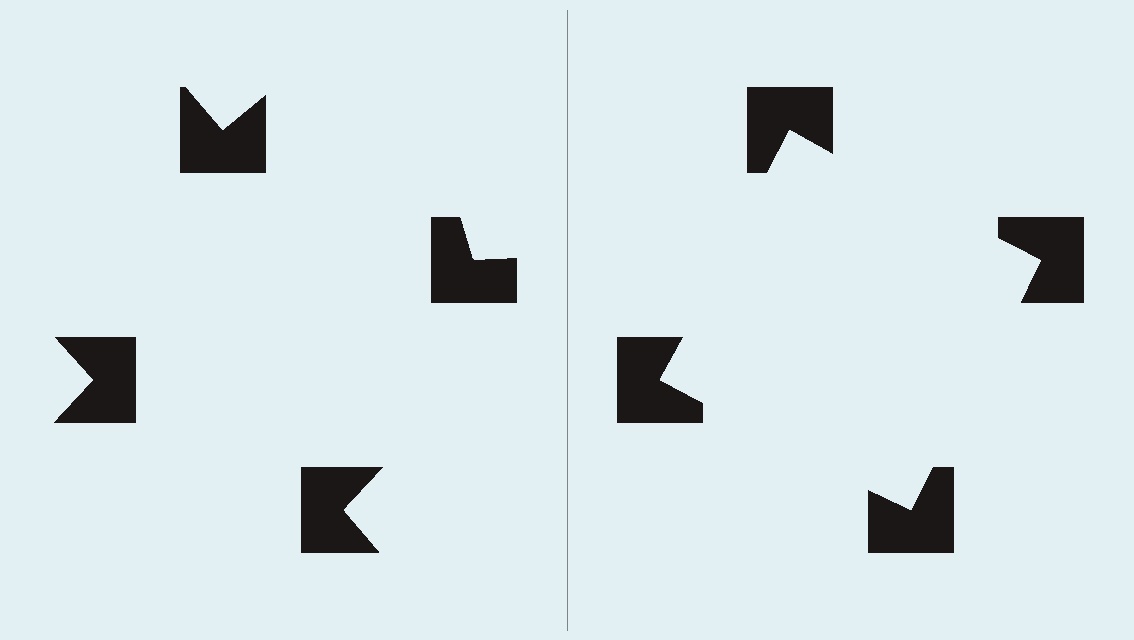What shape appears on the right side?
An illusory square.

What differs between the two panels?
The notched squares are positioned identically on both sides; only the wedge orientations differ. On the right they align to a square; on the left they are misaligned.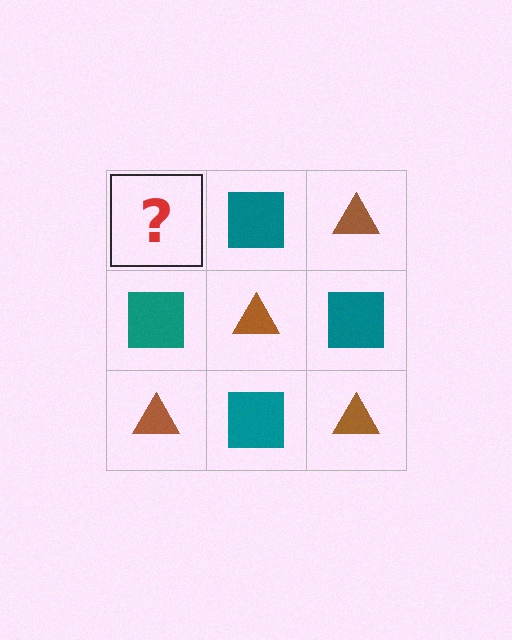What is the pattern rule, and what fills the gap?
The rule is that it alternates brown triangle and teal square in a checkerboard pattern. The gap should be filled with a brown triangle.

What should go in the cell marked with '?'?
The missing cell should contain a brown triangle.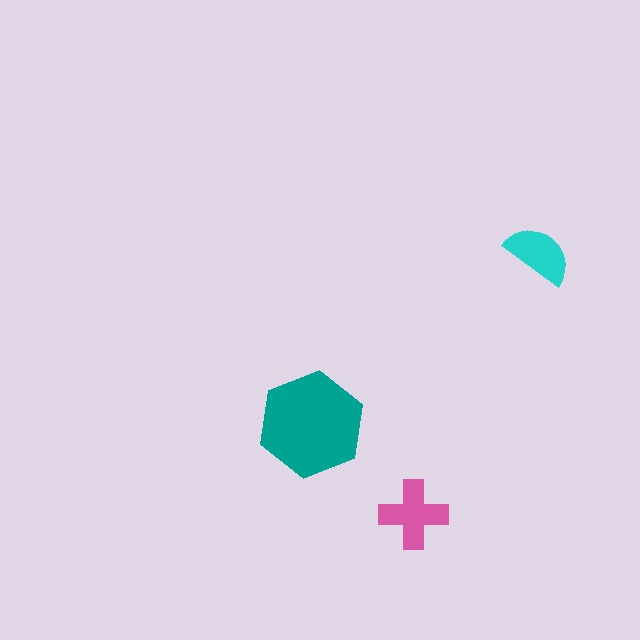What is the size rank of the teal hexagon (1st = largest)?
1st.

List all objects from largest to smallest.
The teal hexagon, the pink cross, the cyan semicircle.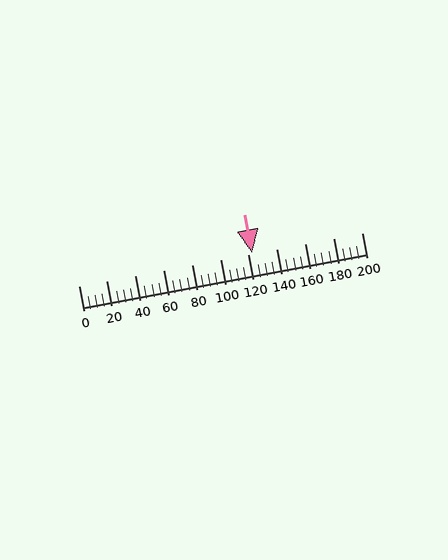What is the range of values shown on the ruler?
The ruler shows values from 0 to 200.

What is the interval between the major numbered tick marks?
The major tick marks are spaced 20 units apart.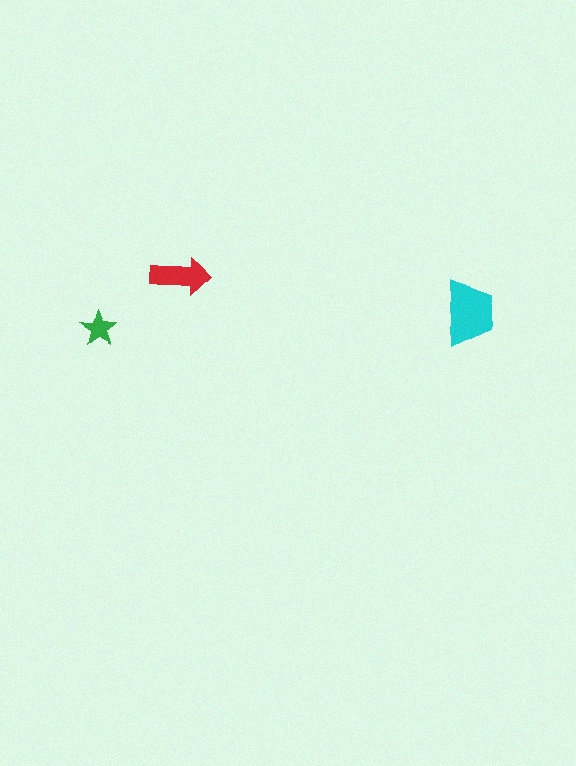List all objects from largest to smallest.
The cyan trapezoid, the red arrow, the green star.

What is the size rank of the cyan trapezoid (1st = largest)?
1st.